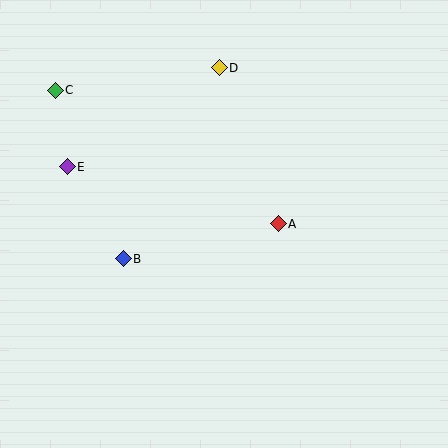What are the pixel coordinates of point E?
Point E is at (67, 167).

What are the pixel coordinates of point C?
Point C is at (55, 90).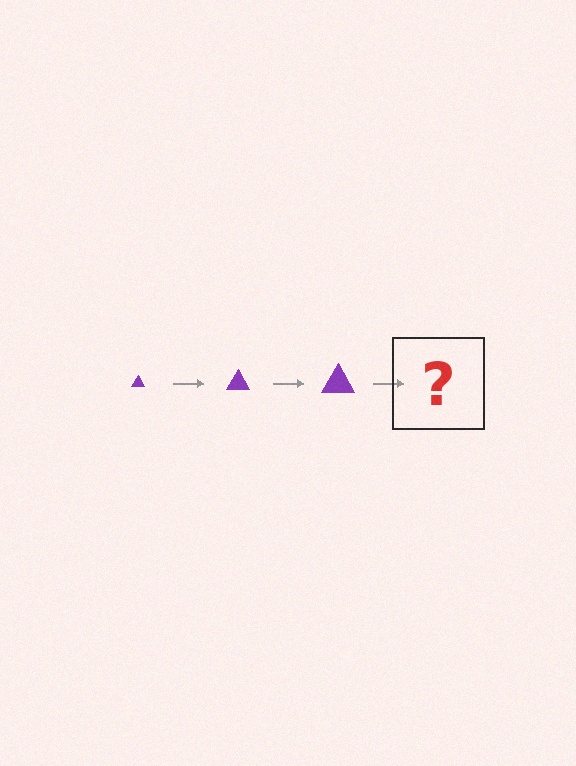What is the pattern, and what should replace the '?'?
The pattern is that the triangle gets progressively larger each step. The '?' should be a purple triangle, larger than the previous one.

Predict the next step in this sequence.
The next step is a purple triangle, larger than the previous one.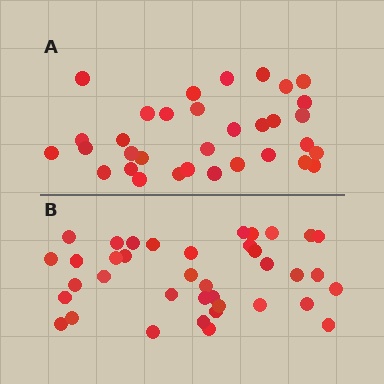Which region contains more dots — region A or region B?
Region B (the bottom region) has more dots.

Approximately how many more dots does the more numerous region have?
Region B has about 5 more dots than region A.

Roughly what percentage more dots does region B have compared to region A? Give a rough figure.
About 15% more.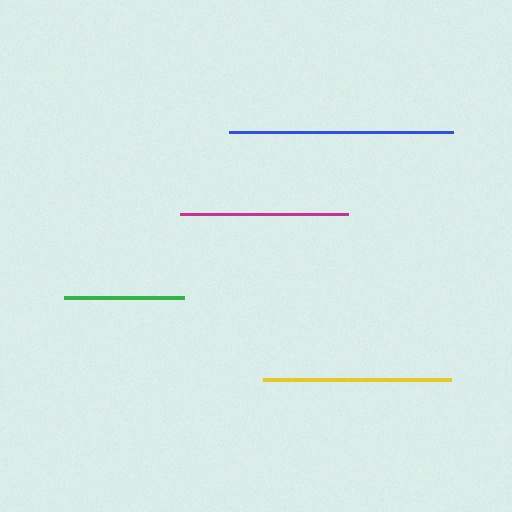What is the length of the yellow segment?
The yellow segment is approximately 188 pixels long.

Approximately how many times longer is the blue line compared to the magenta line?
The blue line is approximately 1.3 times the length of the magenta line.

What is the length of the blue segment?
The blue segment is approximately 224 pixels long.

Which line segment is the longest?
The blue line is the longest at approximately 224 pixels.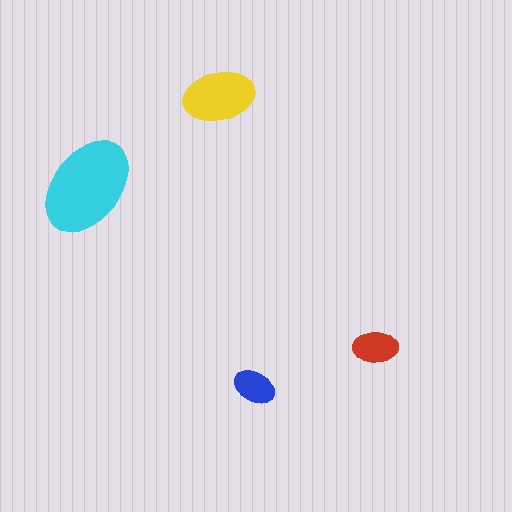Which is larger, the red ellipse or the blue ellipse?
The red one.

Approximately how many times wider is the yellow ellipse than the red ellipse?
About 1.5 times wider.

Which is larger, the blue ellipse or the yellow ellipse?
The yellow one.